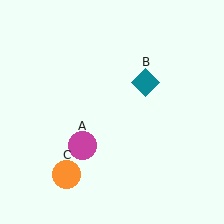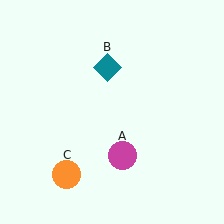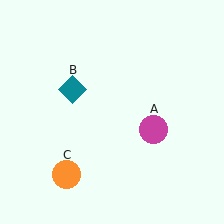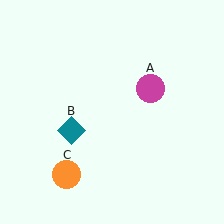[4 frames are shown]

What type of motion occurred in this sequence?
The magenta circle (object A), teal diamond (object B) rotated counterclockwise around the center of the scene.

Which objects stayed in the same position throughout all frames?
Orange circle (object C) remained stationary.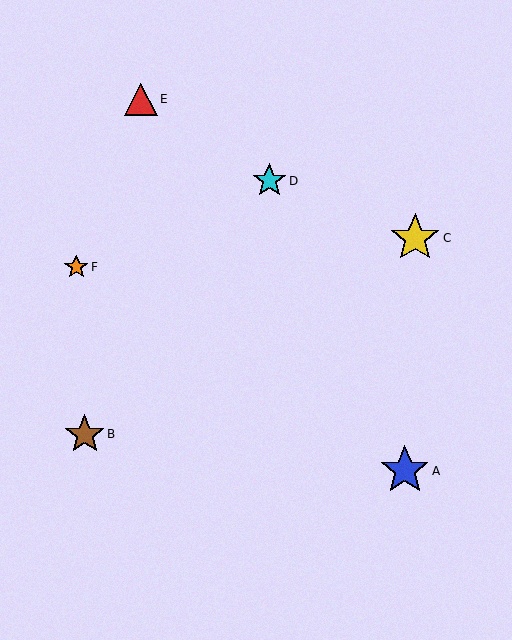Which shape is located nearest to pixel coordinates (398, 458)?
The blue star (labeled A) at (405, 471) is nearest to that location.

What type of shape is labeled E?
Shape E is a red triangle.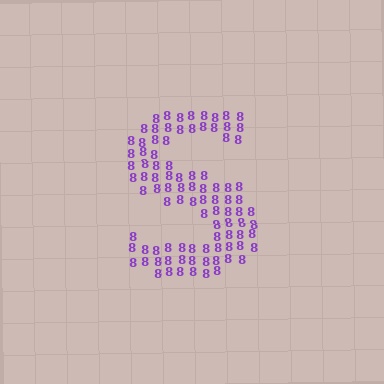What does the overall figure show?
The overall figure shows the letter S.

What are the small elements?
The small elements are digit 8's.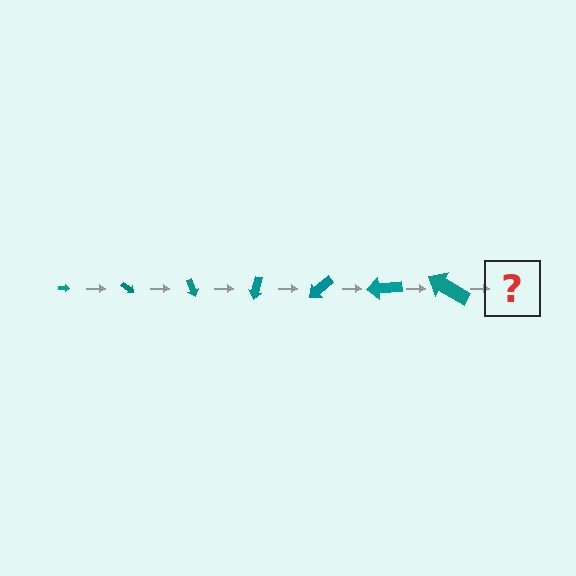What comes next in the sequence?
The next element should be an arrow, larger than the previous one and rotated 245 degrees from the start.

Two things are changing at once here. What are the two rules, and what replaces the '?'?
The two rules are that the arrow grows larger each step and it rotates 35 degrees each step. The '?' should be an arrow, larger than the previous one and rotated 245 degrees from the start.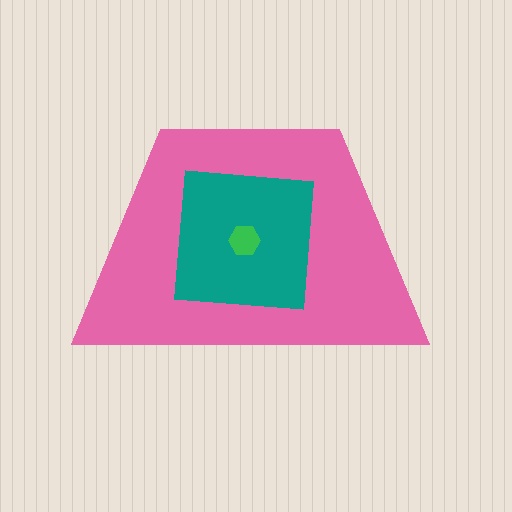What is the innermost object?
The green hexagon.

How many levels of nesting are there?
3.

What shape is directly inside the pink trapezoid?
The teal square.